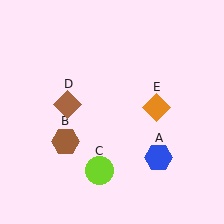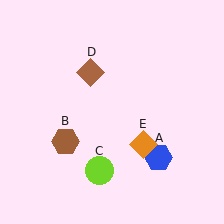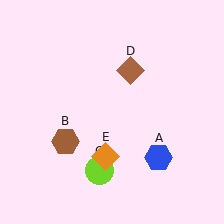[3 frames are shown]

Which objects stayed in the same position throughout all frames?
Blue hexagon (object A) and brown hexagon (object B) and lime circle (object C) remained stationary.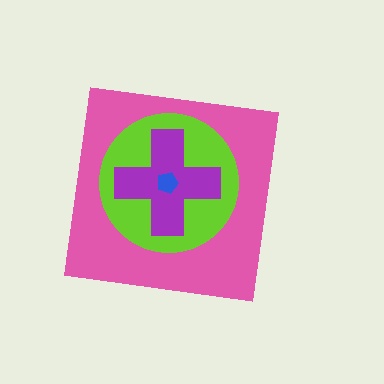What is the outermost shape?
The pink square.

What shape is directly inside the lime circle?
The purple cross.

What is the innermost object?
The blue pentagon.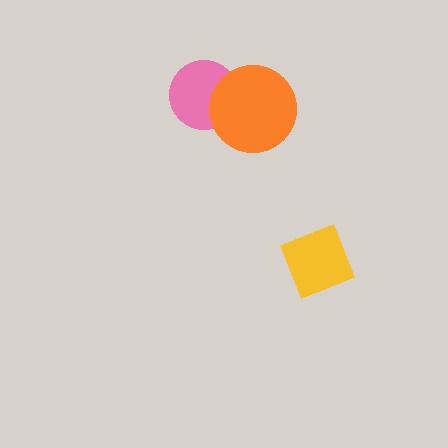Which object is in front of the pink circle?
The orange circle is in front of the pink circle.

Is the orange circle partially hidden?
No, no other shape covers it.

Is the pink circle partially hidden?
Yes, it is partially covered by another shape.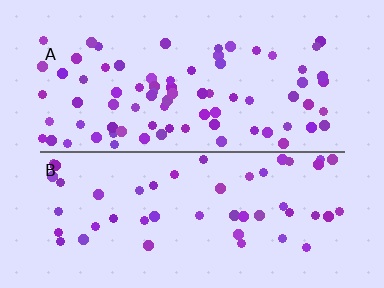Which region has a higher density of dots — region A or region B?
A (the top).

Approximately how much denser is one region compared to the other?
Approximately 1.6× — region A over region B.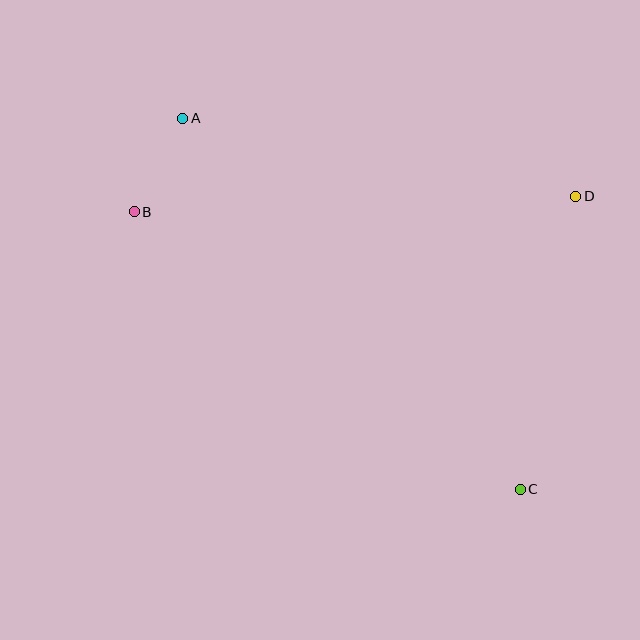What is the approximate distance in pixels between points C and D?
The distance between C and D is approximately 298 pixels.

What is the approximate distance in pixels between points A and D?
The distance between A and D is approximately 401 pixels.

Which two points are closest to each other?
Points A and B are closest to each other.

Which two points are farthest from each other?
Points A and C are farthest from each other.